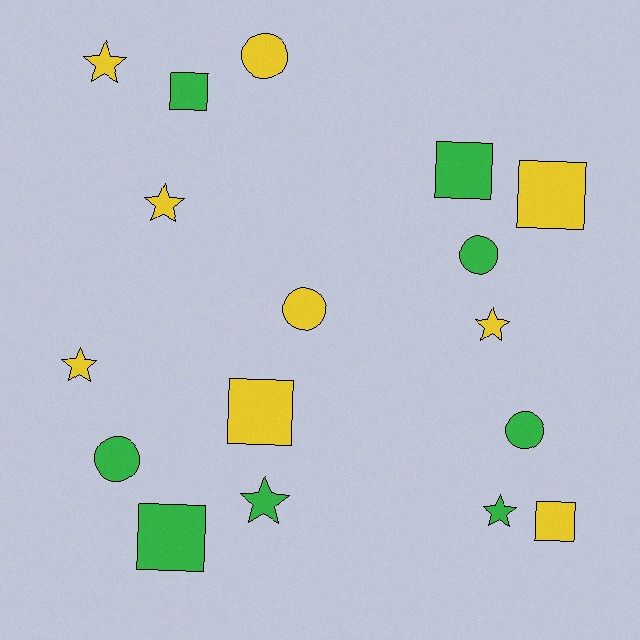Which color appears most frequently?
Yellow, with 9 objects.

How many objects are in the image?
There are 17 objects.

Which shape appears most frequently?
Square, with 6 objects.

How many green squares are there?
There are 3 green squares.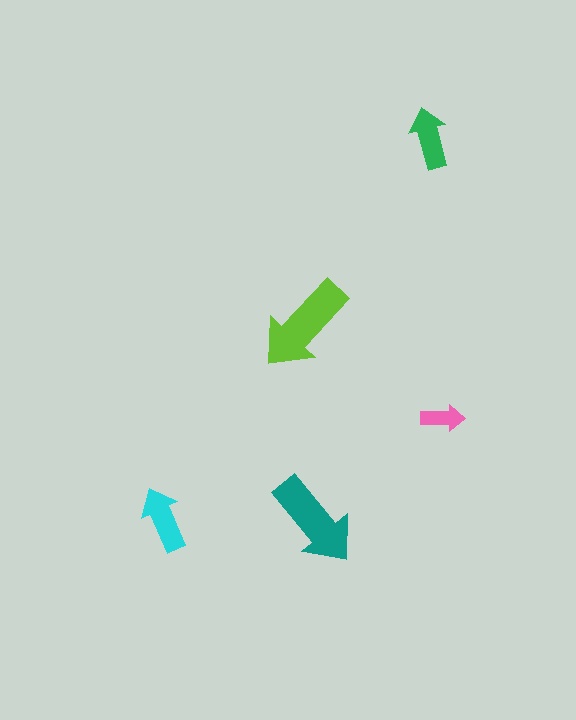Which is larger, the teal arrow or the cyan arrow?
The teal one.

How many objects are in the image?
There are 5 objects in the image.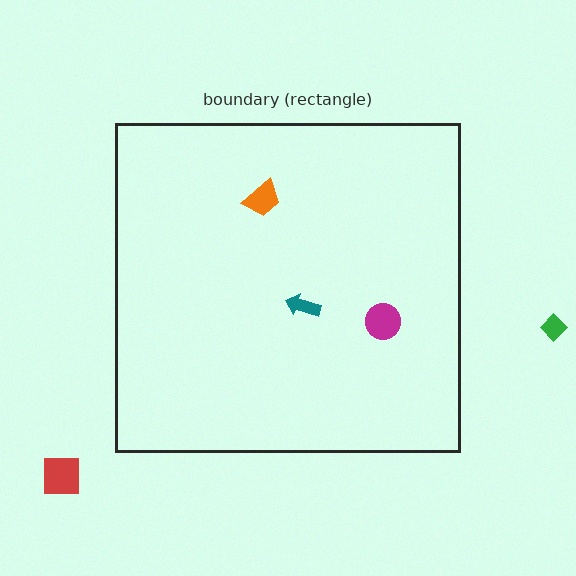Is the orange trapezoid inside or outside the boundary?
Inside.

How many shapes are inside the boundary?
3 inside, 2 outside.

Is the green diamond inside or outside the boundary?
Outside.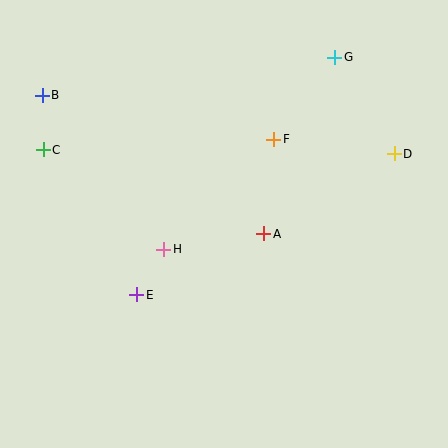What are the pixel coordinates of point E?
Point E is at (137, 295).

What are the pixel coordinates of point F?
Point F is at (274, 139).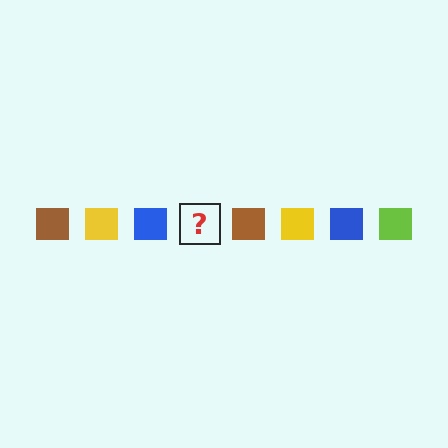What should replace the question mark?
The question mark should be replaced with a lime square.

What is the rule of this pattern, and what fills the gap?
The rule is that the pattern cycles through brown, yellow, blue, lime squares. The gap should be filled with a lime square.